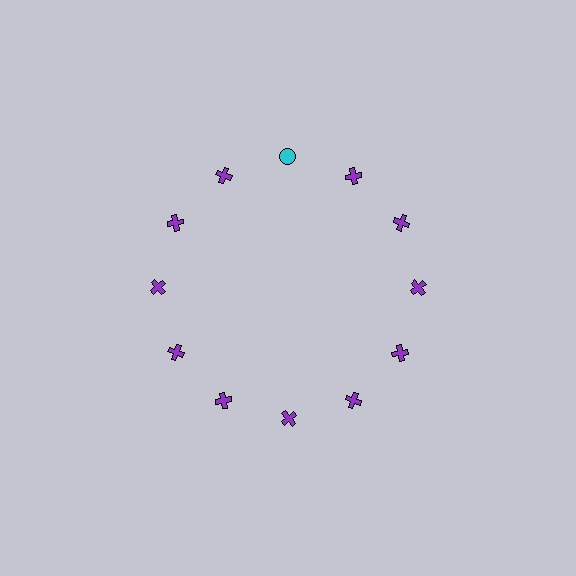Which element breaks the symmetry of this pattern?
The cyan circle at roughly the 12 o'clock position breaks the symmetry. All other shapes are purple crosses.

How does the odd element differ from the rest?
It differs in both color (cyan instead of purple) and shape (circle instead of cross).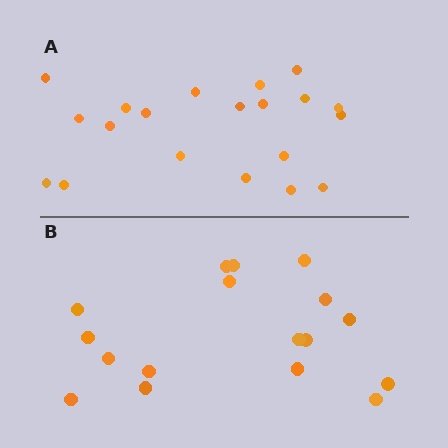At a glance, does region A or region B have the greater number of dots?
Region A (the top region) has more dots.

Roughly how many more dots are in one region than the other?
Region A has just a few more — roughly 2 or 3 more dots than region B.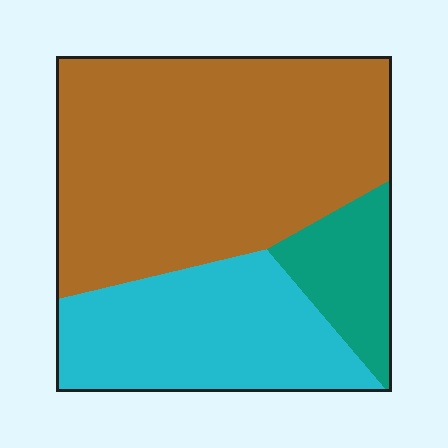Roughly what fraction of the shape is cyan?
Cyan covers roughly 30% of the shape.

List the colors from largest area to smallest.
From largest to smallest: brown, cyan, teal.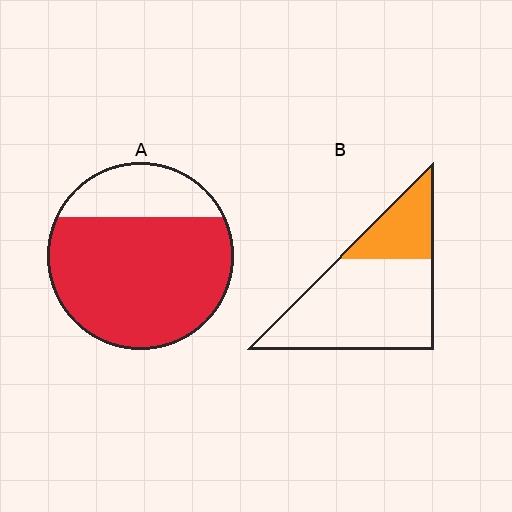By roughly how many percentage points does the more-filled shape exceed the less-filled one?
By roughly 50 percentage points (A over B).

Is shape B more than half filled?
No.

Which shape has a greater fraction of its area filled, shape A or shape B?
Shape A.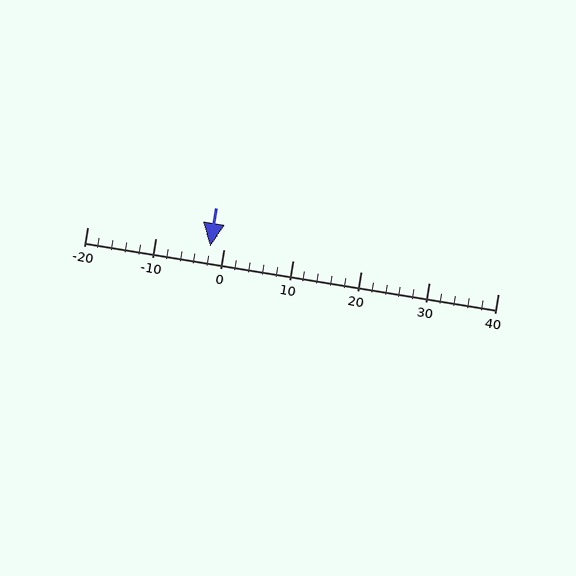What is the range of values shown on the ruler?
The ruler shows values from -20 to 40.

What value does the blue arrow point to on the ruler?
The blue arrow points to approximately -2.